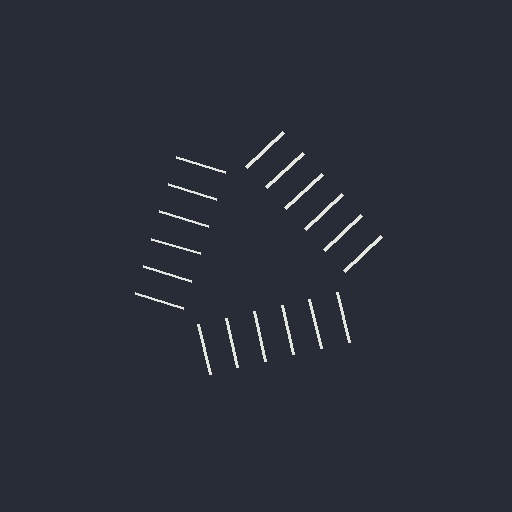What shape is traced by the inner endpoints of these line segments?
An illusory triangle — the line segments terminate on its edges but no continuous stroke is drawn.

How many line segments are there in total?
18 — 6 along each of the 3 edges.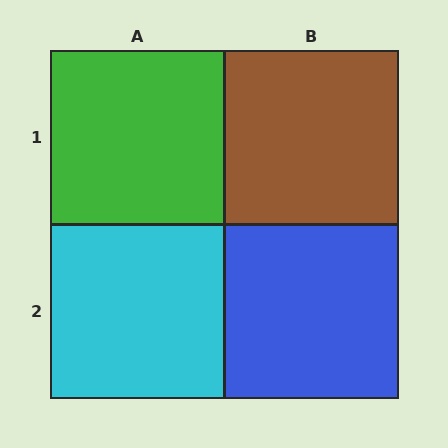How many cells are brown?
1 cell is brown.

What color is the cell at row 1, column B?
Brown.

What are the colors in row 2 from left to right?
Cyan, blue.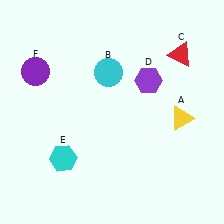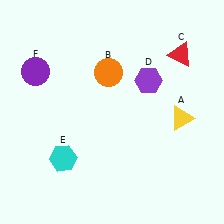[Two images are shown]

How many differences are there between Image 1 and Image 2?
There is 1 difference between the two images.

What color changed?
The circle (B) changed from cyan in Image 1 to orange in Image 2.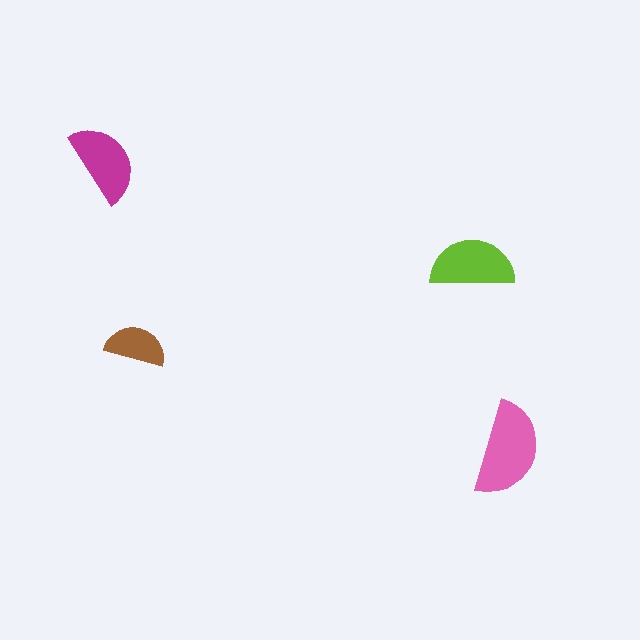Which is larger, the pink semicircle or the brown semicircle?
The pink one.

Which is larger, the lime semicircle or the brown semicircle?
The lime one.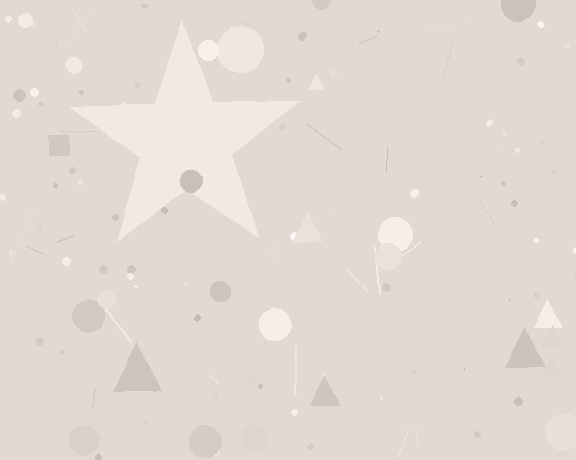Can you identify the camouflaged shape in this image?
The camouflaged shape is a star.